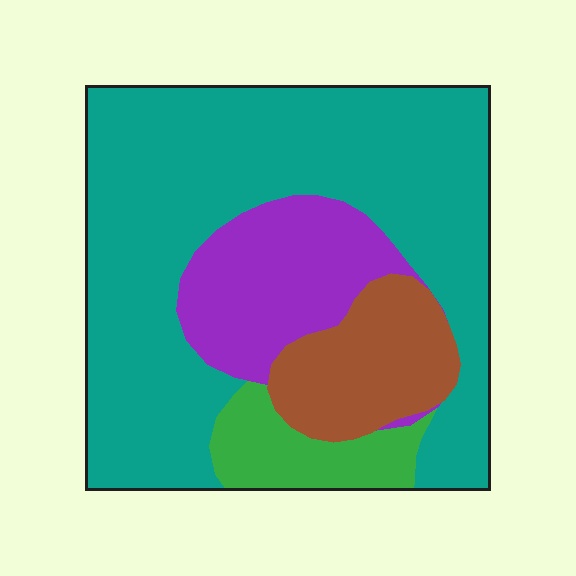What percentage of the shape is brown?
Brown takes up about one eighth (1/8) of the shape.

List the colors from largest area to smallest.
From largest to smallest: teal, purple, brown, green.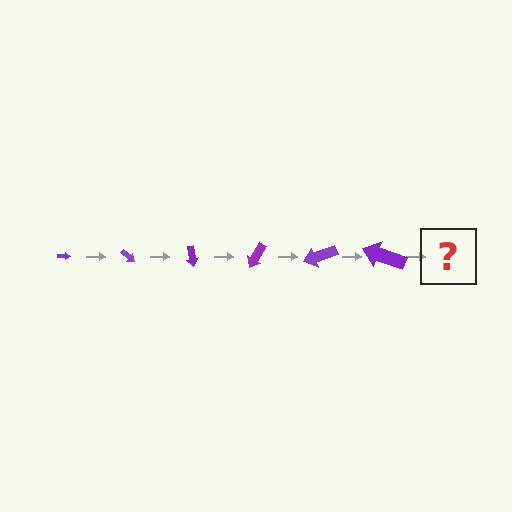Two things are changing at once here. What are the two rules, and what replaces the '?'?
The two rules are that the arrow grows larger each step and it rotates 40 degrees each step. The '?' should be an arrow, larger than the previous one and rotated 240 degrees from the start.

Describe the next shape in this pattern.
It should be an arrow, larger than the previous one and rotated 240 degrees from the start.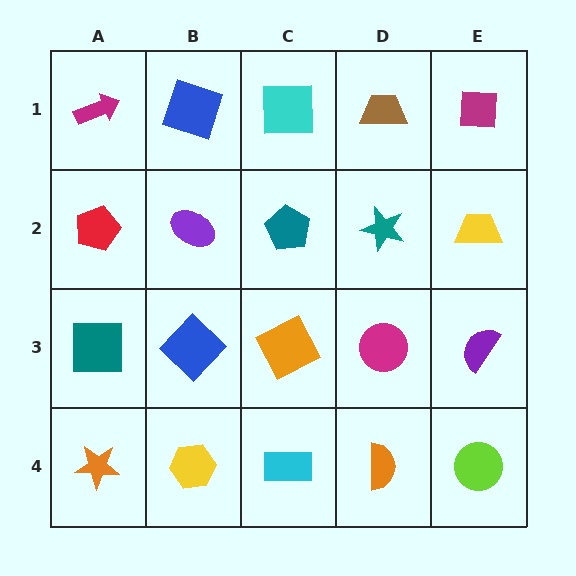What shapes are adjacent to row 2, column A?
A magenta arrow (row 1, column A), a teal square (row 3, column A), a purple ellipse (row 2, column B).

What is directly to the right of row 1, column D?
A magenta square.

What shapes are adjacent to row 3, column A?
A red pentagon (row 2, column A), an orange star (row 4, column A), a blue diamond (row 3, column B).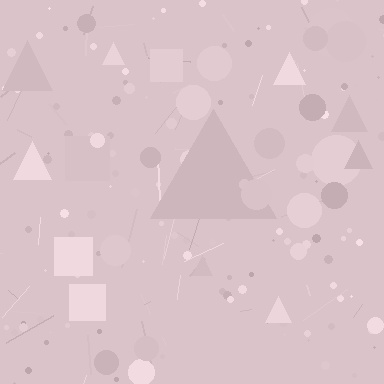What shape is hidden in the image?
A triangle is hidden in the image.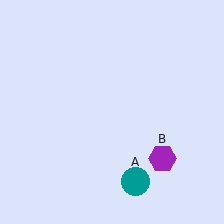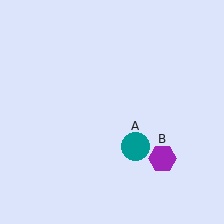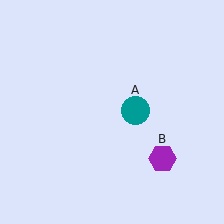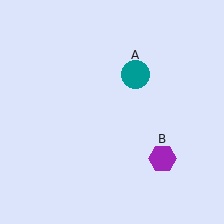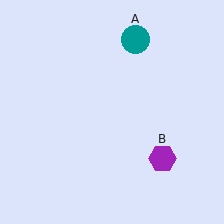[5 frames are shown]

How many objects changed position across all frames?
1 object changed position: teal circle (object A).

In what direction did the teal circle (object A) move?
The teal circle (object A) moved up.